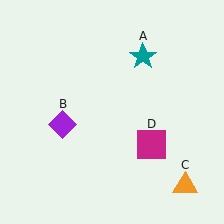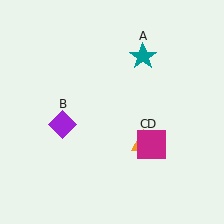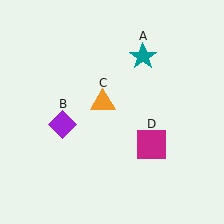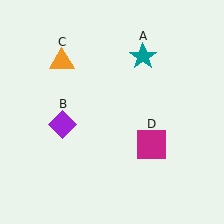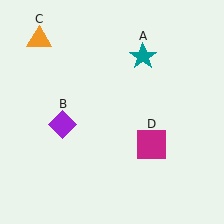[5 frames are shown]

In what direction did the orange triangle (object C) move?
The orange triangle (object C) moved up and to the left.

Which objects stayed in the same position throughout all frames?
Teal star (object A) and purple diamond (object B) and magenta square (object D) remained stationary.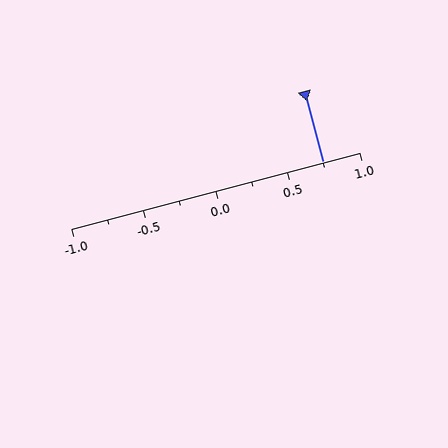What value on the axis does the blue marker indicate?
The marker indicates approximately 0.75.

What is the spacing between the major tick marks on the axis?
The major ticks are spaced 0.5 apart.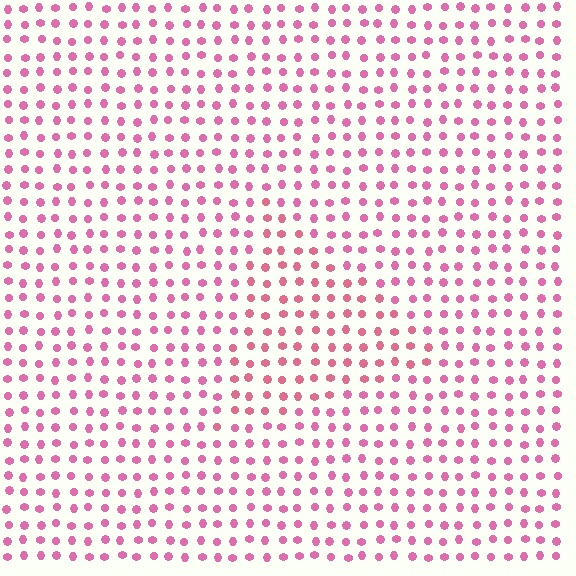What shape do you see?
I see a triangle.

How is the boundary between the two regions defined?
The boundary is defined purely by a slight shift in hue (about 17 degrees). Spacing, size, and orientation are identical on both sides.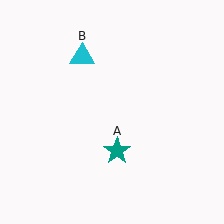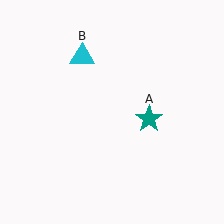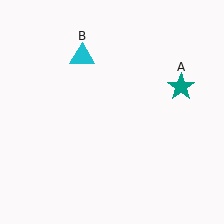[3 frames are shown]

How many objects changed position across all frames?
1 object changed position: teal star (object A).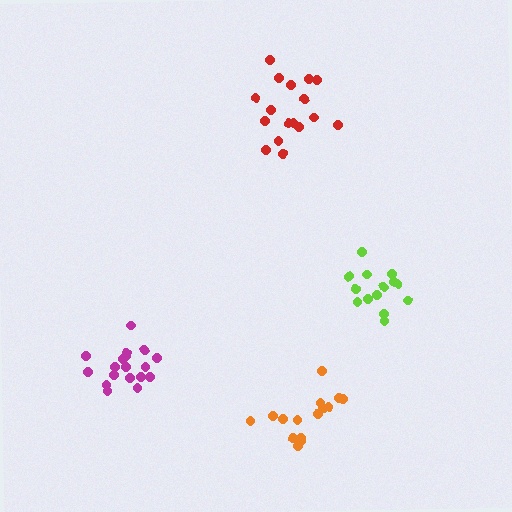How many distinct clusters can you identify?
There are 4 distinct clusters.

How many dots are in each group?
Group 1: 15 dots, Group 2: 17 dots, Group 3: 18 dots, Group 4: 15 dots (65 total).